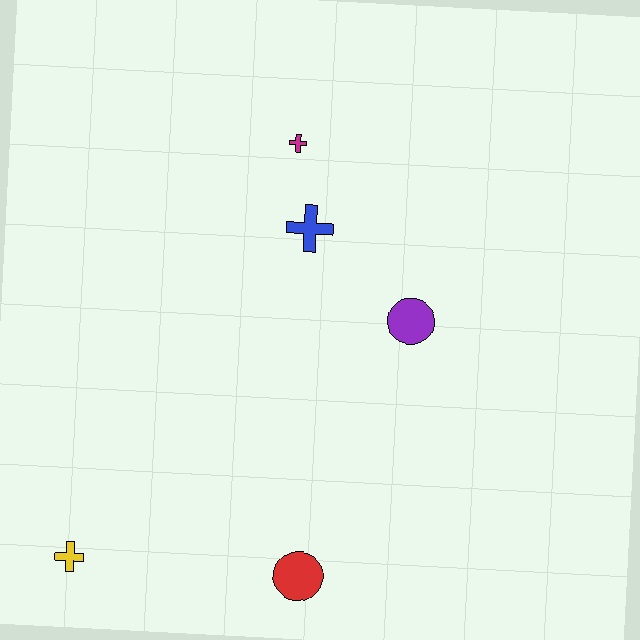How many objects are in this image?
There are 5 objects.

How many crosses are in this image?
There are 3 crosses.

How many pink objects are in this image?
There are no pink objects.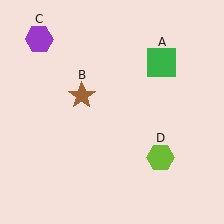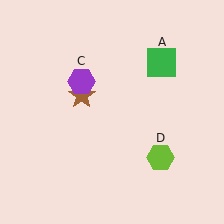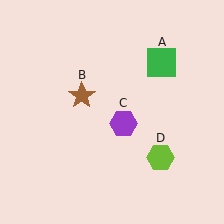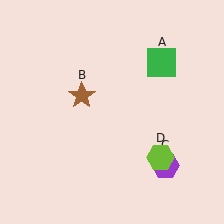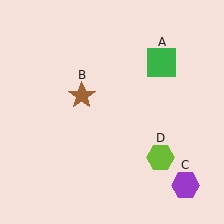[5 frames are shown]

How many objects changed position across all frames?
1 object changed position: purple hexagon (object C).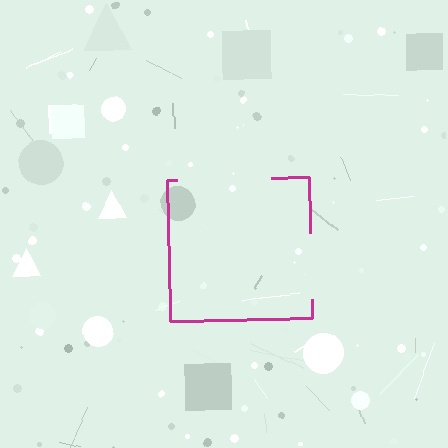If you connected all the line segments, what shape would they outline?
They would outline a square.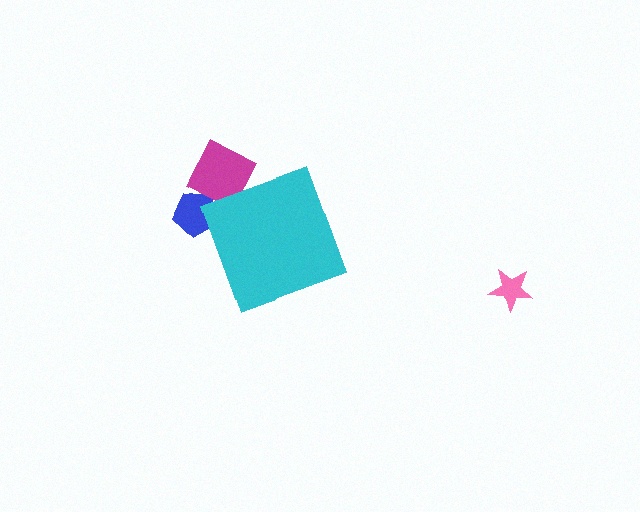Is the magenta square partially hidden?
Yes, the magenta square is partially hidden behind the cyan diamond.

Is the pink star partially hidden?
No, the pink star is fully visible.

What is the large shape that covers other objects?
A cyan diamond.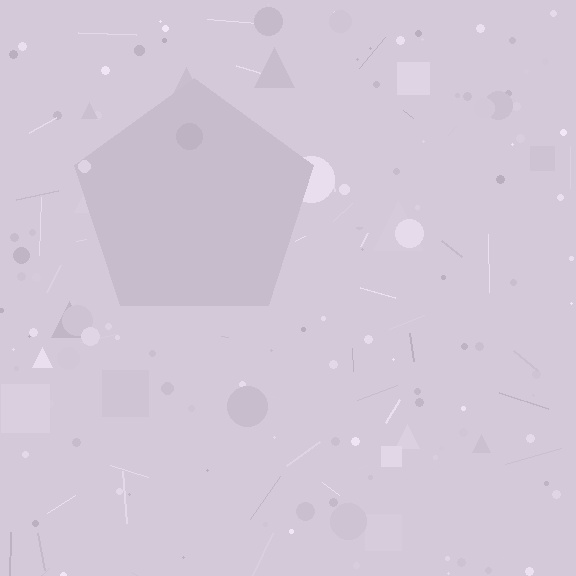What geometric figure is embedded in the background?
A pentagon is embedded in the background.